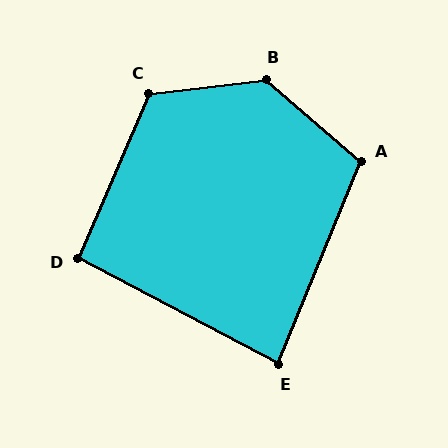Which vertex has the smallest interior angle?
E, at approximately 84 degrees.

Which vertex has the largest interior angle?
B, at approximately 132 degrees.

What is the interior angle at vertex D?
Approximately 94 degrees (approximately right).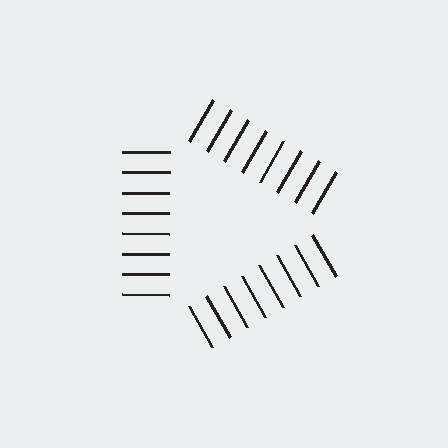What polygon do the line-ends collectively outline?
An illusory triangle — the line segments terminate on its edges but no continuous stroke is drawn.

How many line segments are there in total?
24 — 8 along each of the 3 edges.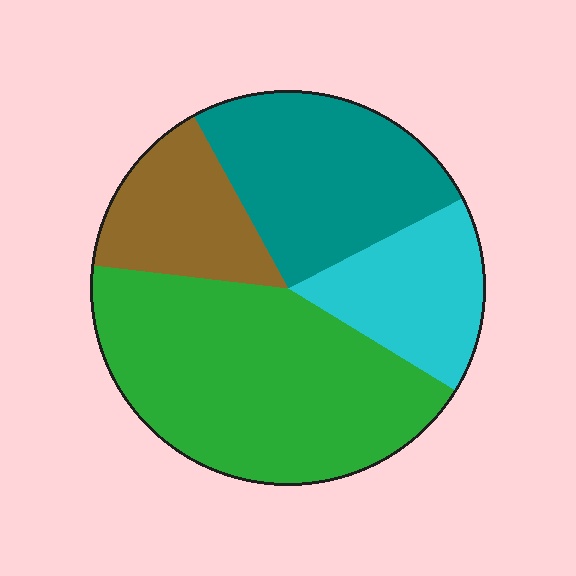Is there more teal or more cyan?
Teal.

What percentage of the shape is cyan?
Cyan takes up about one sixth (1/6) of the shape.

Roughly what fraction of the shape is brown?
Brown takes up less than a quarter of the shape.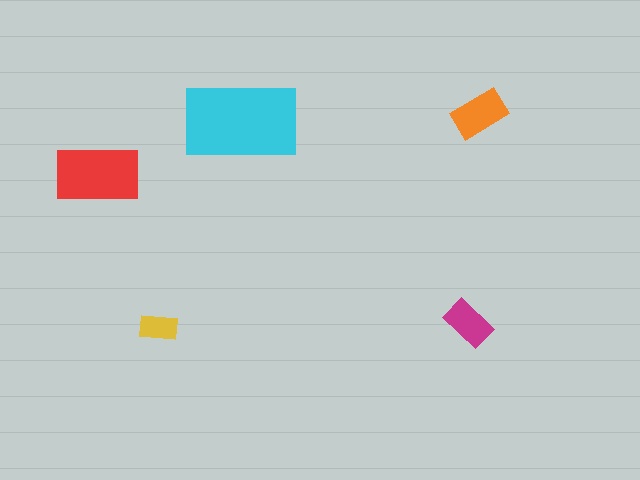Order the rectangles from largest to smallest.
the cyan one, the red one, the orange one, the magenta one, the yellow one.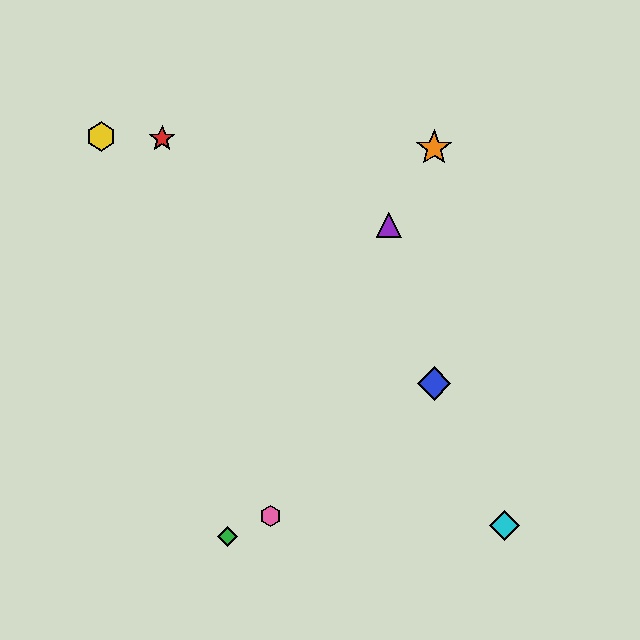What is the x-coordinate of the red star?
The red star is at x≈162.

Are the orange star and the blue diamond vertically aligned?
Yes, both are at x≈434.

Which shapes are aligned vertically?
The blue diamond, the orange star are aligned vertically.